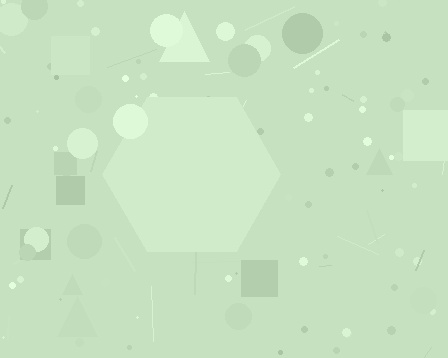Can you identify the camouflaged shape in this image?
The camouflaged shape is a hexagon.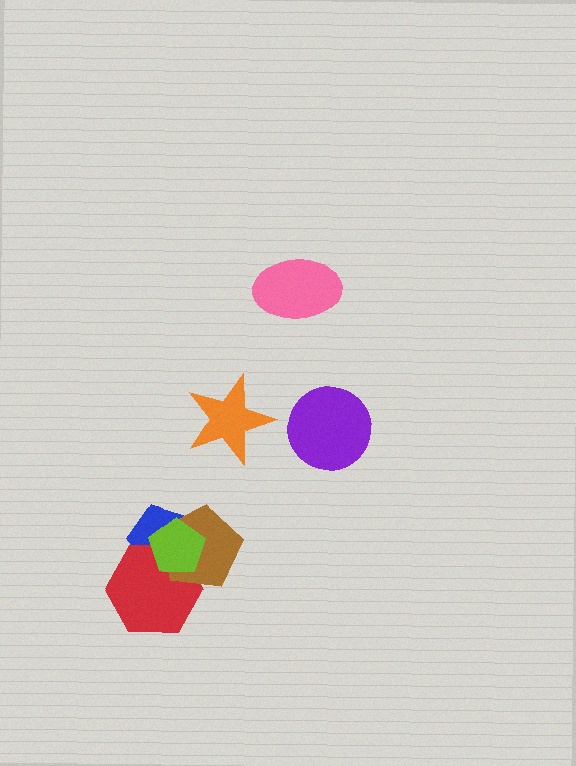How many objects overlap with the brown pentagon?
3 objects overlap with the brown pentagon.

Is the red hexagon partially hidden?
Yes, it is partially covered by another shape.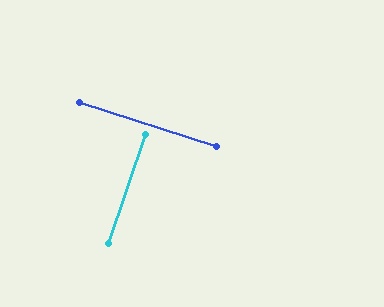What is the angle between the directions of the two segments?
Approximately 89 degrees.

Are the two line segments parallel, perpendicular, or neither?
Perpendicular — they meet at approximately 89°.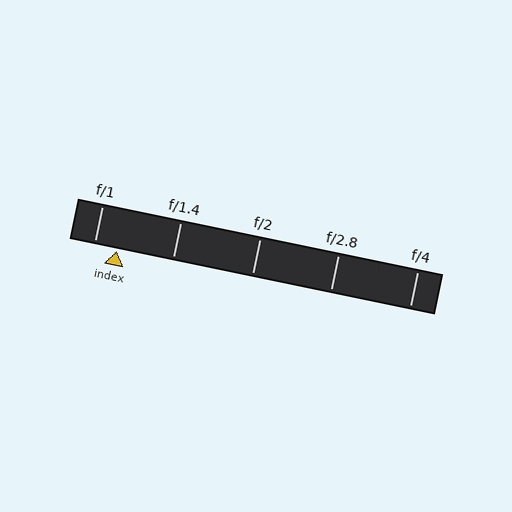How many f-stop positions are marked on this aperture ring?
There are 5 f-stop positions marked.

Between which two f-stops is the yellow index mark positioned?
The index mark is between f/1 and f/1.4.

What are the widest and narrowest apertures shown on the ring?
The widest aperture shown is f/1 and the narrowest is f/4.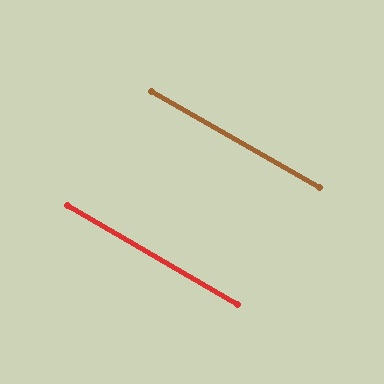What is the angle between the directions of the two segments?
Approximately 1 degree.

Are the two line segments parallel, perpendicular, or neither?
Parallel — their directions differ by only 0.5°.